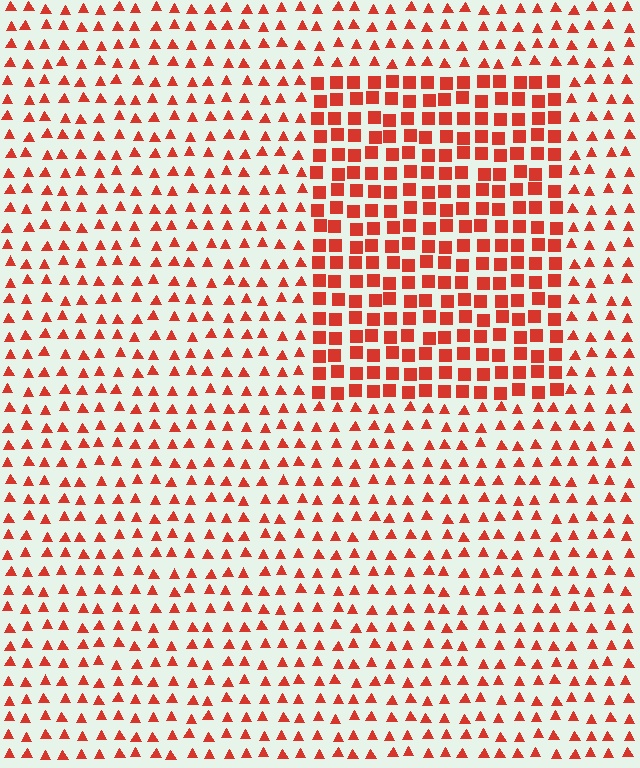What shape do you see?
I see a rectangle.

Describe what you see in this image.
The image is filled with small red elements arranged in a uniform grid. A rectangle-shaped region contains squares, while the surrounding area contains triangles. The boundary is defined purely by the change in element shape.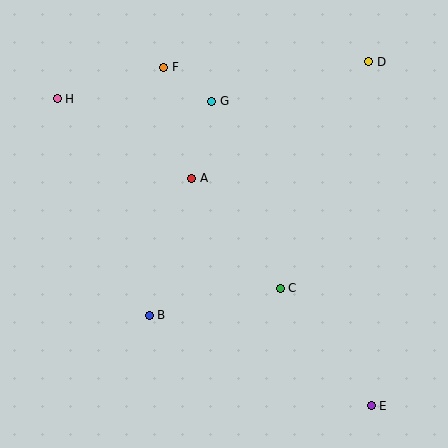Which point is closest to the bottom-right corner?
Point E is closest to the bottom-right corner.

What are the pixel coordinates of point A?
Point A is at (192, 178).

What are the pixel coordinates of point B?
Point B is at (149, 315).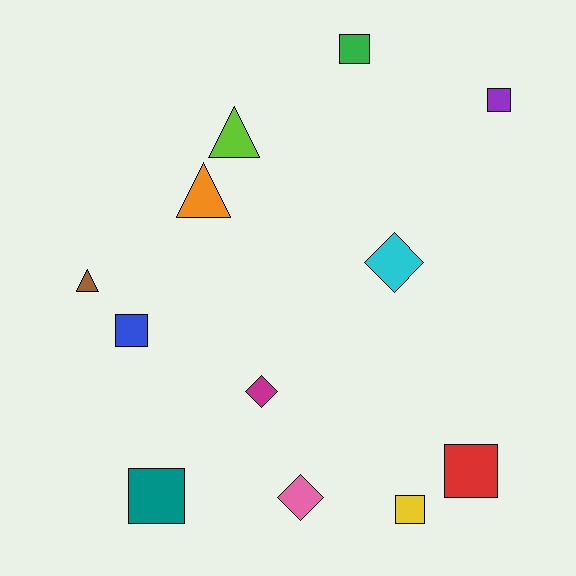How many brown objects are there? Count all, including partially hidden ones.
There is 1 brown object.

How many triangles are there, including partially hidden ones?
There are 3 triangles.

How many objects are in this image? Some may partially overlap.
There are 12 objects.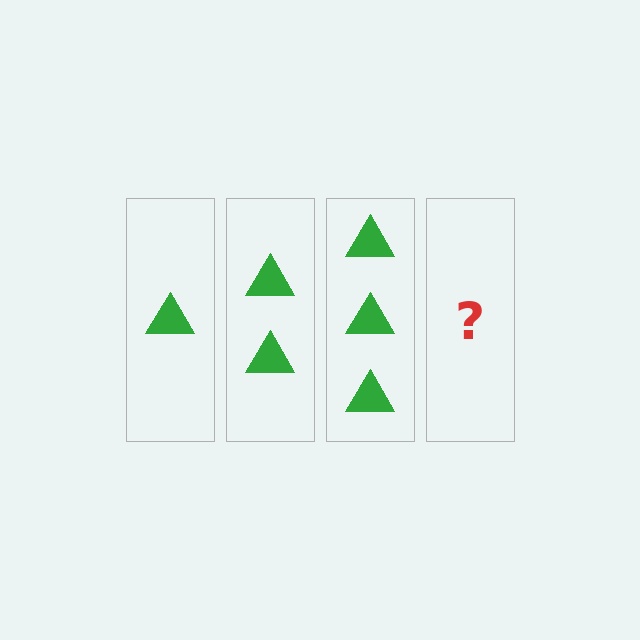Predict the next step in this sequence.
The next step is 4 triangles.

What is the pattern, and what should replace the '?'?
The pattern is that each step adds one more triangle. The '?' should be 4 triangles.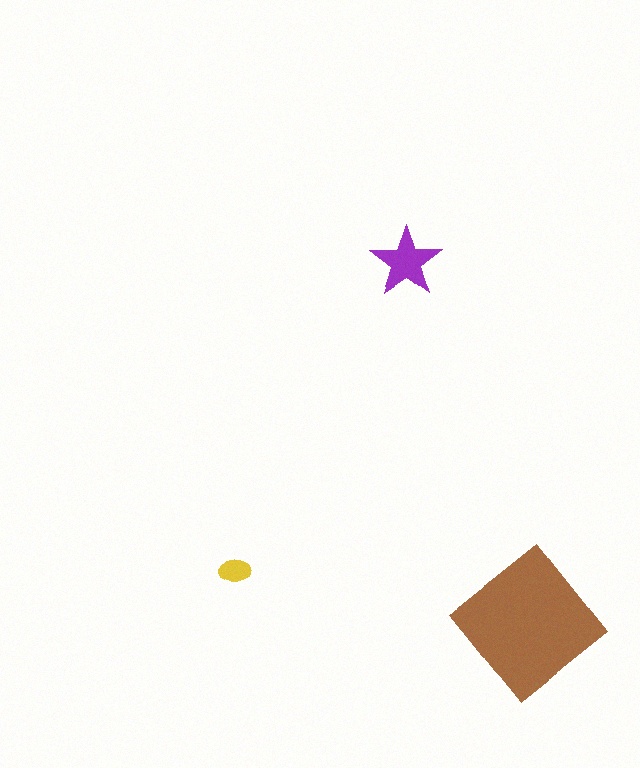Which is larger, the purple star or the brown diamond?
The brown diamond.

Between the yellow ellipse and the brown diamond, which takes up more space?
The brown diamond.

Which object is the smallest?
The yellow ellipse.